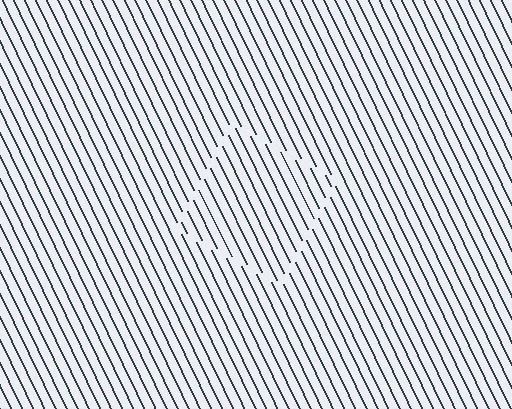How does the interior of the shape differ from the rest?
The interior of the shape contains the same grating, shifted by half a period — the contour is defined by the phase discontinuity where line-ends from the inner and outer gratings abut.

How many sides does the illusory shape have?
4 sides — the line-ends trace a square.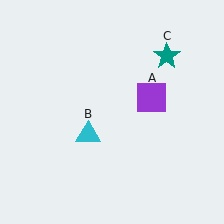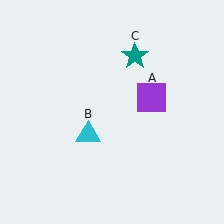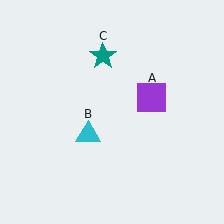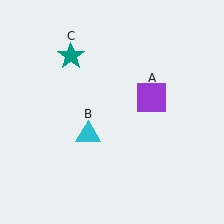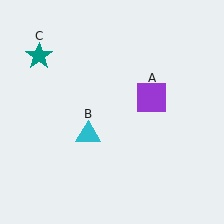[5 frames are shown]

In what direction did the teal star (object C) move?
The teal star (object C) moved left.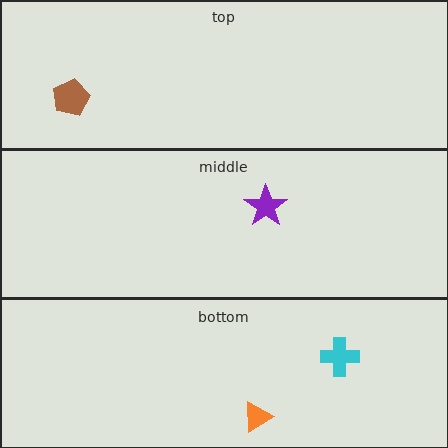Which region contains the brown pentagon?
The top region.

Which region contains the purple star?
The middle region.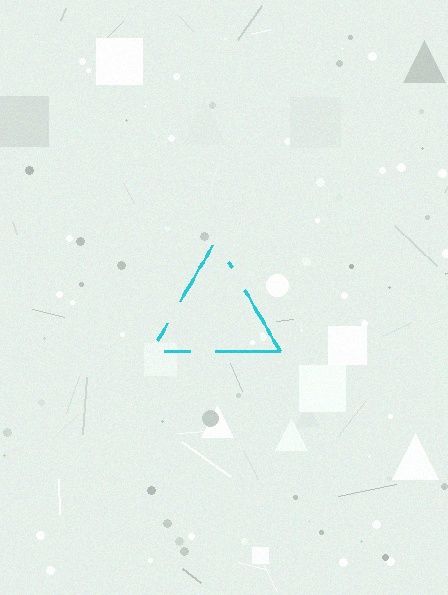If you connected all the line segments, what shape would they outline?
They would outline a triangle.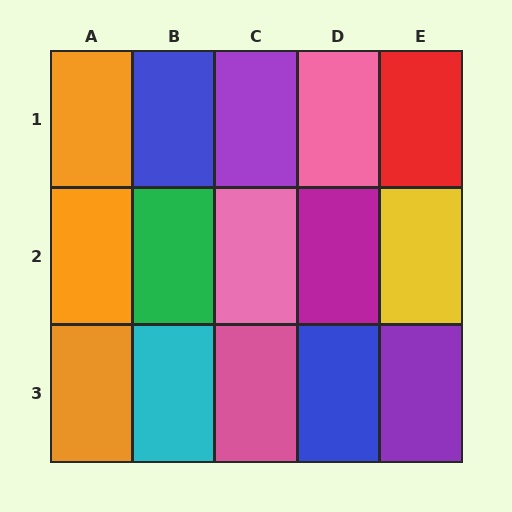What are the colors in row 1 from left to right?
Orange, blue, purple, pink, red.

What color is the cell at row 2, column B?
Green.